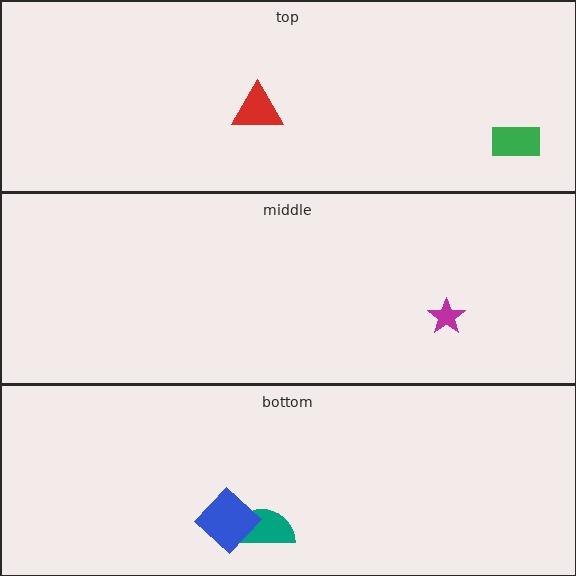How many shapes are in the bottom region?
2.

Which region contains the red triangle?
The top region.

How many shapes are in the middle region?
1.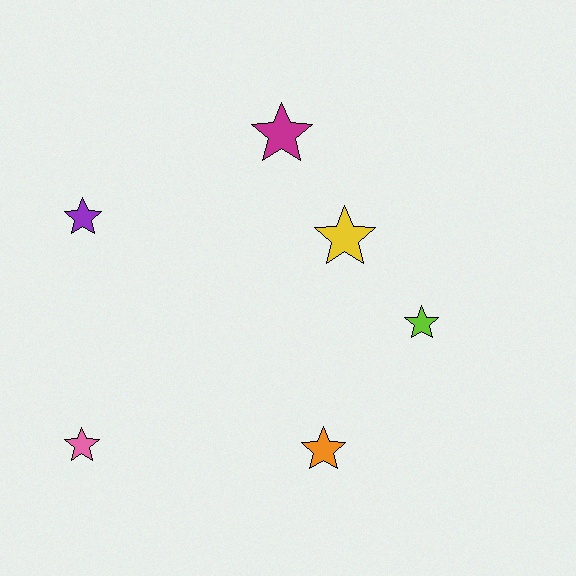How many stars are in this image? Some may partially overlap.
There are 6 stars.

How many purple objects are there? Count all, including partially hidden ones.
There is 1 purple object.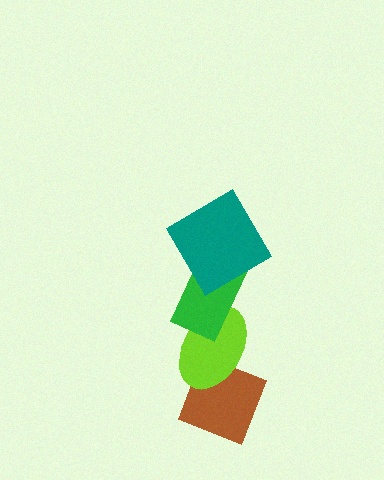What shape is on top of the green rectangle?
The teal diamond is on top of the green rectangle.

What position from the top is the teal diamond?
The teal diamond is 1st from the top.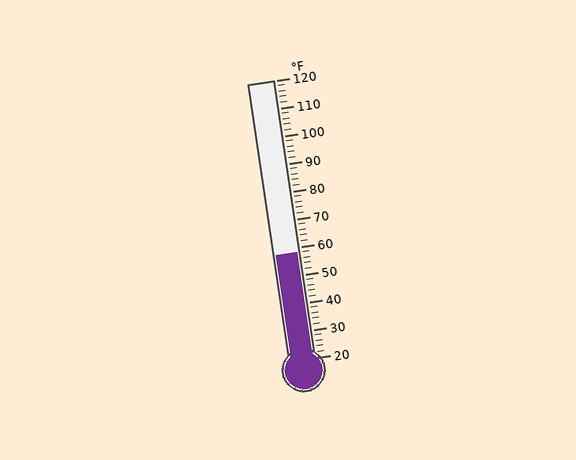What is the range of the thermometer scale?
The thermometer scale ranges from 20°F to 120°F.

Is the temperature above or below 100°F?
The temperature is below 100°F.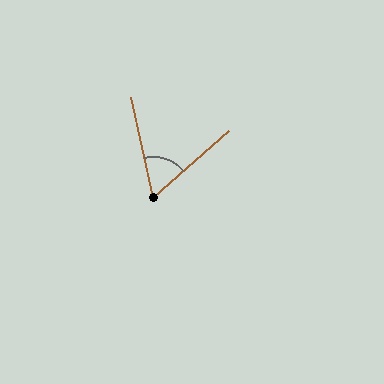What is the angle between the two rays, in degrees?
Approximately 61 degrees.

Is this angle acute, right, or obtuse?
It is acute.